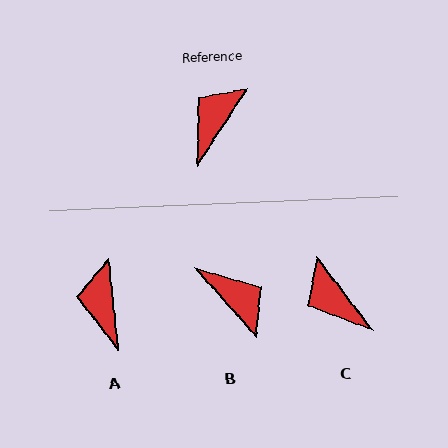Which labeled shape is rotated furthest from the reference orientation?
B, about 105 degrees away.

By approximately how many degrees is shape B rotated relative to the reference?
Approximately 105 degrees clockwise.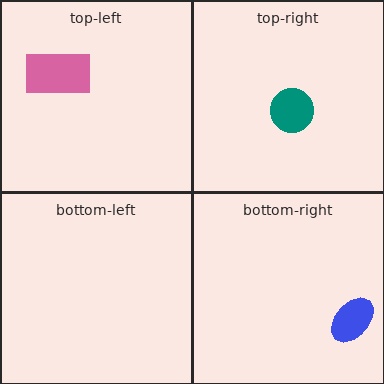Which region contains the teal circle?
The top-right region.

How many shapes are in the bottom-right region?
1.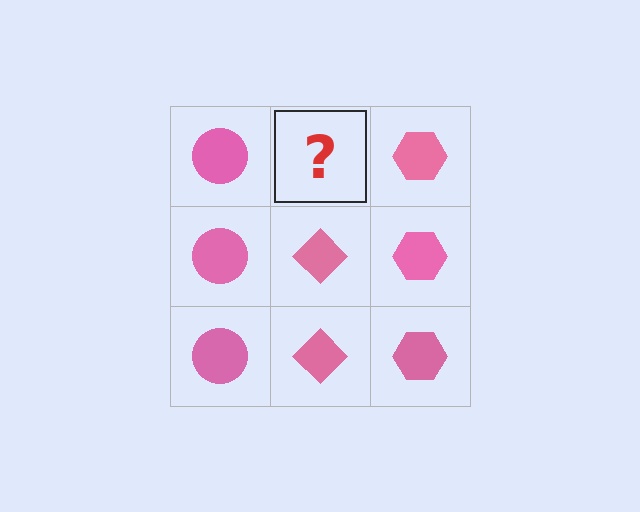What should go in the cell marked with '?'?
The missing cell should contain a pink diamond.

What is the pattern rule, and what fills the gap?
The rule is that each column has a consistent shape. The gap should be filled with a pink diamond.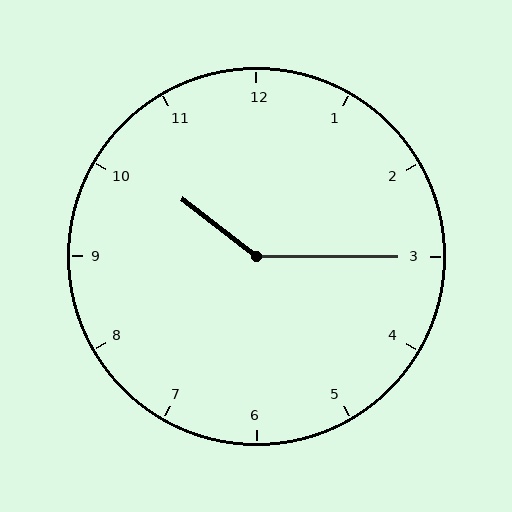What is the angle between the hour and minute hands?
Approximately 142 degrees.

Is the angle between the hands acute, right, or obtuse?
It is obtuse.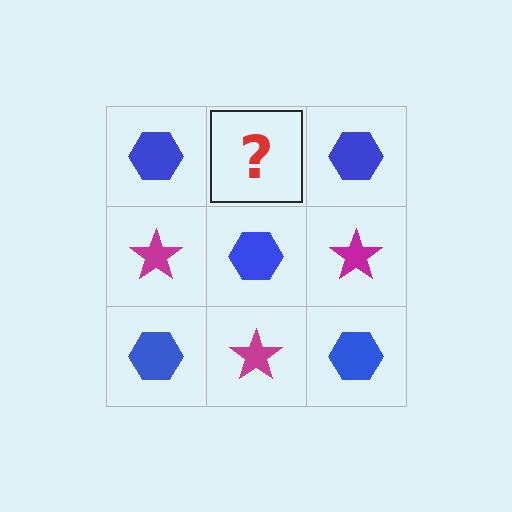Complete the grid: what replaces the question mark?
The question mark should be replaced with a magenta star.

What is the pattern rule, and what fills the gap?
The rule is that it alternates blue hexagon and magenta star in a checkerboard pattern. The gap should be filled with a magenta star.